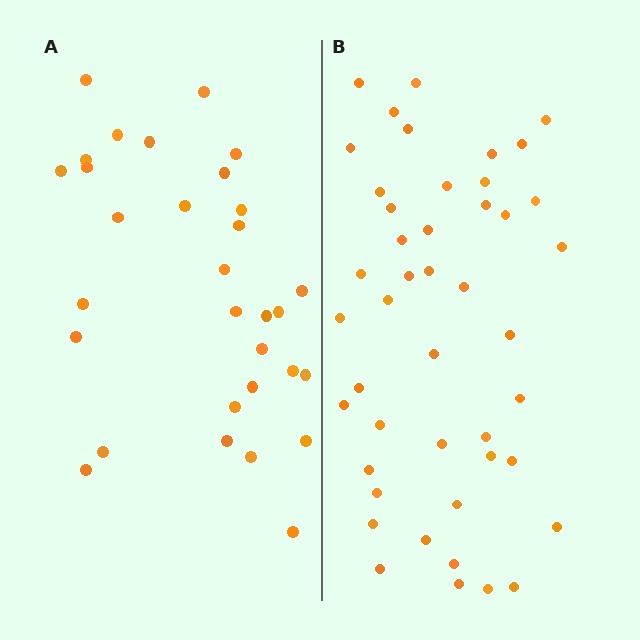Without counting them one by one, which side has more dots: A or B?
Region B (the right region) has more dots.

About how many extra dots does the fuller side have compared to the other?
Region B has approximately 15 more dots than region A.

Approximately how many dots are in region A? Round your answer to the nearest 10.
About 30 dots. (The exact count is 31, which rounds to 30.)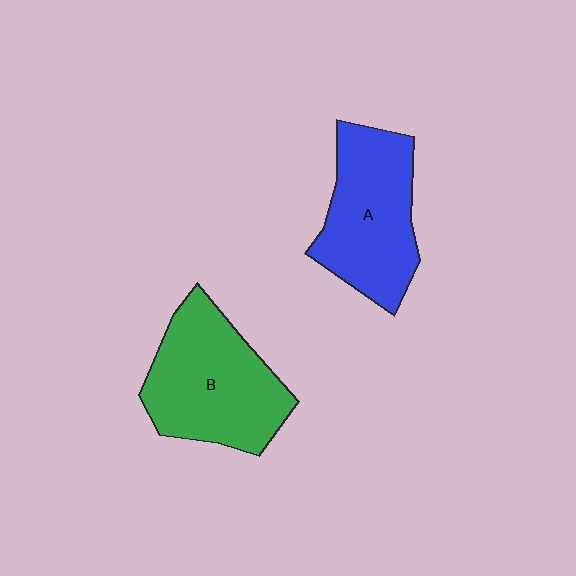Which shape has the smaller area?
Shape A (blue).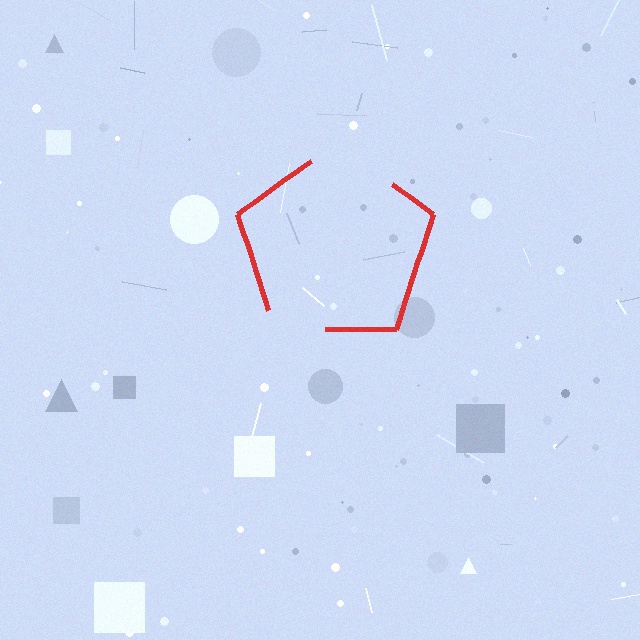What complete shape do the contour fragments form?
The contour fragments form a pentagon.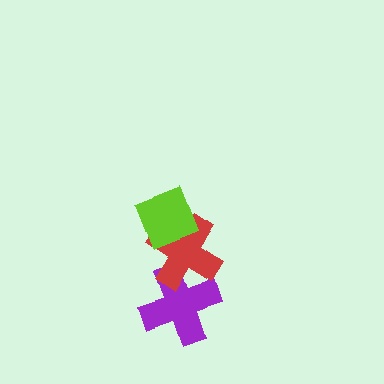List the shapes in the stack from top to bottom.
From top to bottom: the lime diamond, the red cross, the purple cross.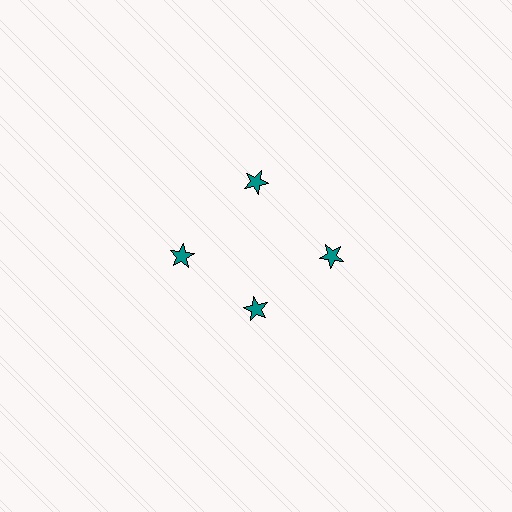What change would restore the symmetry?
The symmetry would be restored by moving it outward, back onto the ring so that all 4 stars sit at equal angles and equal distance from the center.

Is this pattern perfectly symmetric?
No. The 4 teal stars are arranged in a ring, but one element near the 6 o'clock position is pulled inward toward the center, breaking the 4-fold rotational symmetry.